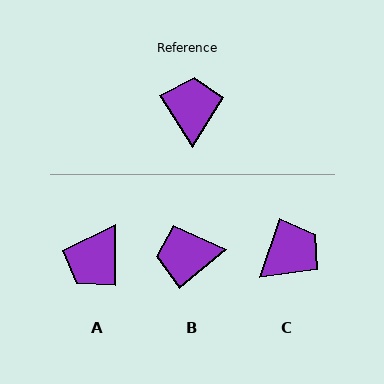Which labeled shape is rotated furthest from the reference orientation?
A, about 148 degrees away.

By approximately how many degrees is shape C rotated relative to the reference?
Approximately 51 degrees clockwise.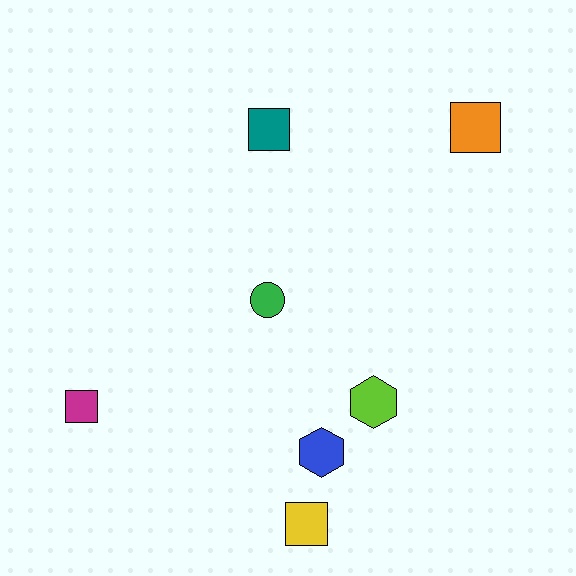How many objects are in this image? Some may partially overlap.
There are 7 objects.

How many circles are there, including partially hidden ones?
There is 1 circle.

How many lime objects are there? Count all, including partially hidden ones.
There is 1 lime object.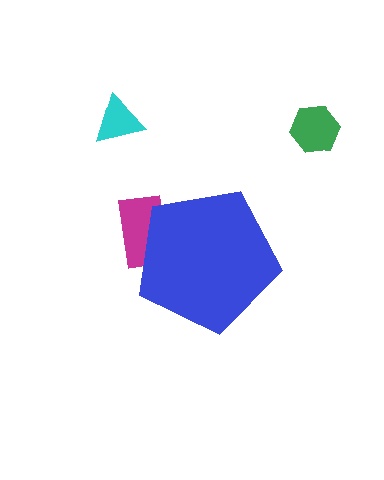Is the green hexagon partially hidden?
No, the green hexagon is fully visible.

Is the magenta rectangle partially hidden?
Yes, the magenta rectangle is partially hidden behind the blue pentagon.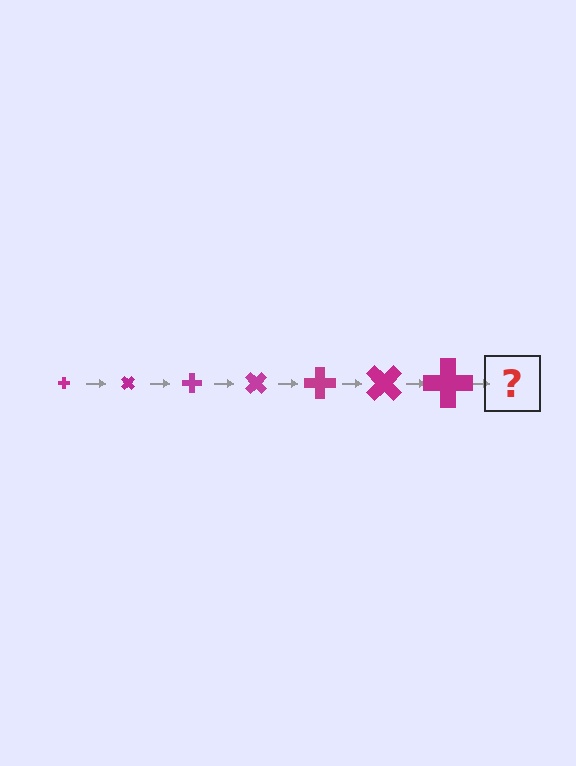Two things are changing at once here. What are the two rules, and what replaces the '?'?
The two rules are that the cross grows larger each step and it rotates 45 degrees each step. The '?' should be a cross, larger than the previous one and rotated 315 degrees from the start.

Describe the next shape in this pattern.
It should be a cross, larger than the previous one and rotated 315 degrees from the start.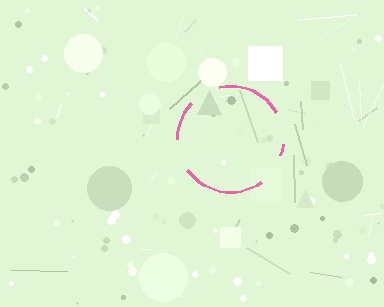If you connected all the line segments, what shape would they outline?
They would outline a circle.